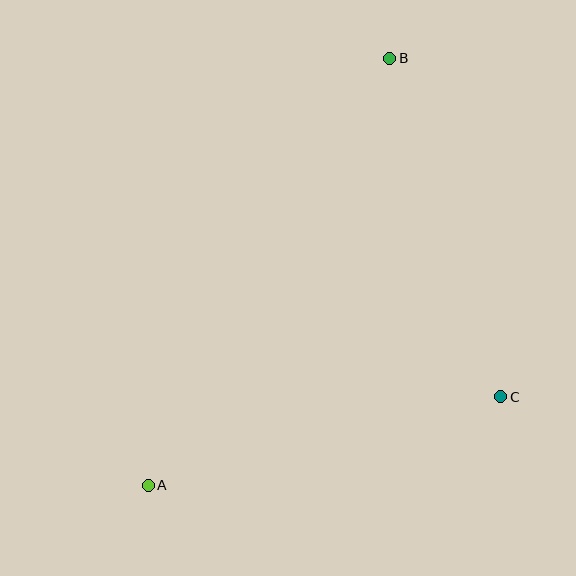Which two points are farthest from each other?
Points A and B are farthest from each other.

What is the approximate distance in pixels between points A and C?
The distance between A and C is approximately 363 pixels.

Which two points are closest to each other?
Points B and C are closest to each other.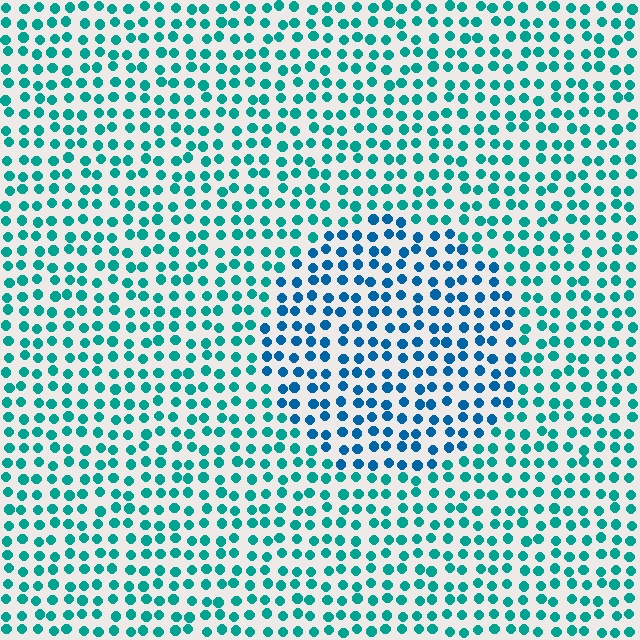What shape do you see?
I see a circle.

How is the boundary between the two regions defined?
The boundary is defined purely by a slight shift in hue (about 30 degrees). Spacing, size, and orientation are identical on both sides.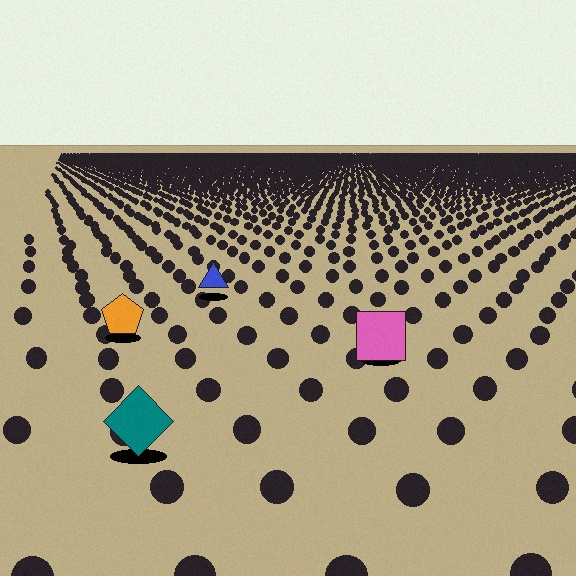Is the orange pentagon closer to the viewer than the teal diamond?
No. The teal diamond is closer — you can tell from the texture gradient: the ground texture is coarser near it.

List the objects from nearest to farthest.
From nearest to farthest: the teal diamond, the pink square, the orange pentagon, the blue triangle.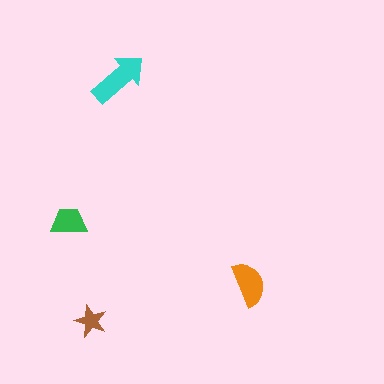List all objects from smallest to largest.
The brown star, the green trapezoid, the orange semicircle, the cyan arrow.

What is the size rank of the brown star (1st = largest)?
4th.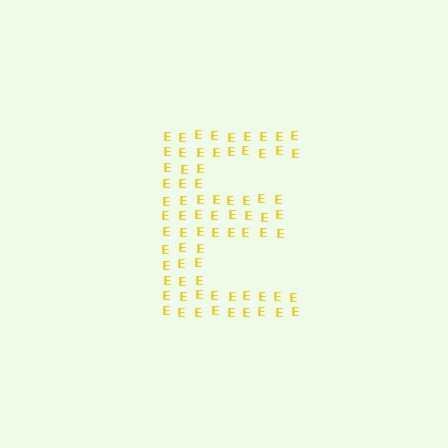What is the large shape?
The large shape is the letter E.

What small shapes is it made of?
It is made of small letter E's.